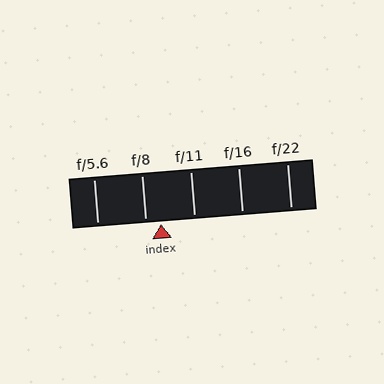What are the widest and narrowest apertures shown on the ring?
The widest aperture shown is f/5.6 and the narrowest is f/22.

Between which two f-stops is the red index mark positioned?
The index mark is between f/8 and f/11.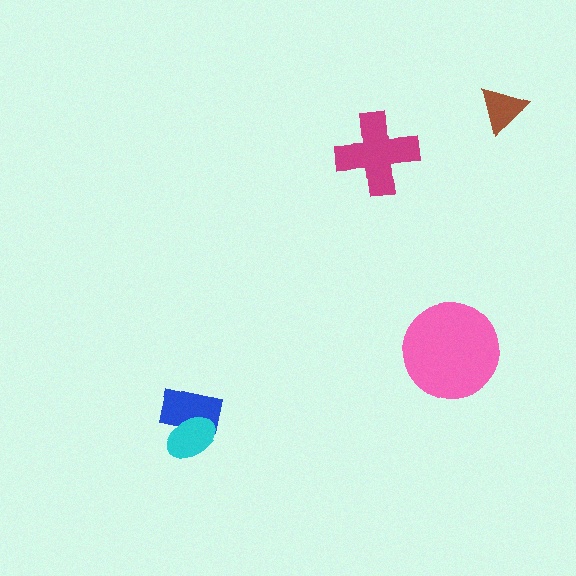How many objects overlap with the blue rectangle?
1 object overlaps with the blue rectangle.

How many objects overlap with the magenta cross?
0 objects overlap with the magenta cross.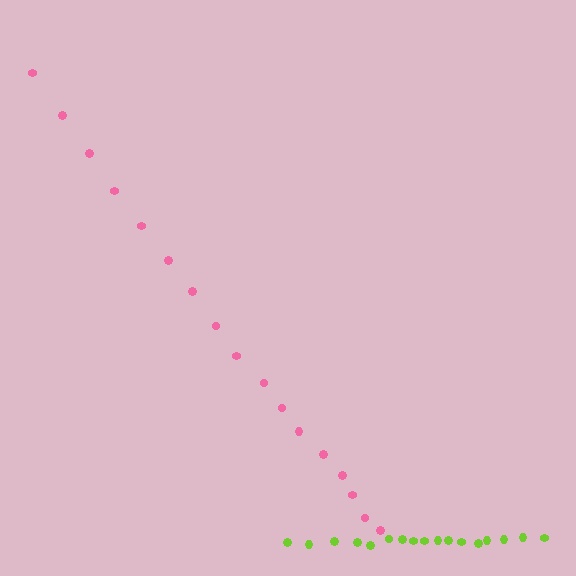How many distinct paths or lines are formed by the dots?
There are 2 distinct paths.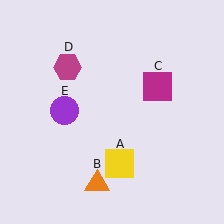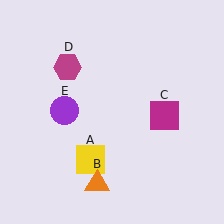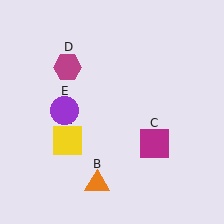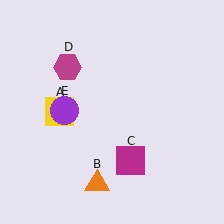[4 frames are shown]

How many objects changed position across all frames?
2 objects changed position: yellow square (object A), magenta square (object C).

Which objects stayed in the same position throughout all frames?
Orange triangle (object B) and magenta hexagon (object D) and purple circle (object E) remained stationary.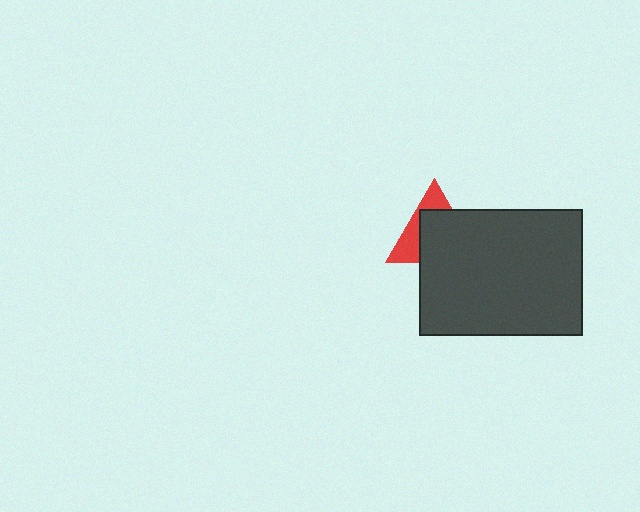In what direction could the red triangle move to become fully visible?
The red triangle could move toward the upper-left. That would shift it out from behind the dark gray rectangle entirely.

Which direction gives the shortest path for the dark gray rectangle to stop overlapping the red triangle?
Moving toward the lower-right gives the shortest separation.